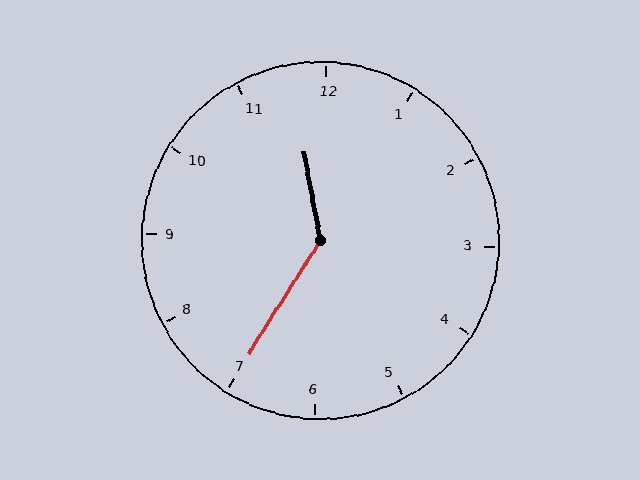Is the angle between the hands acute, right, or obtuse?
It is obtuse.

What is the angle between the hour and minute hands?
Approximately 138 degrees.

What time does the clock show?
11:35.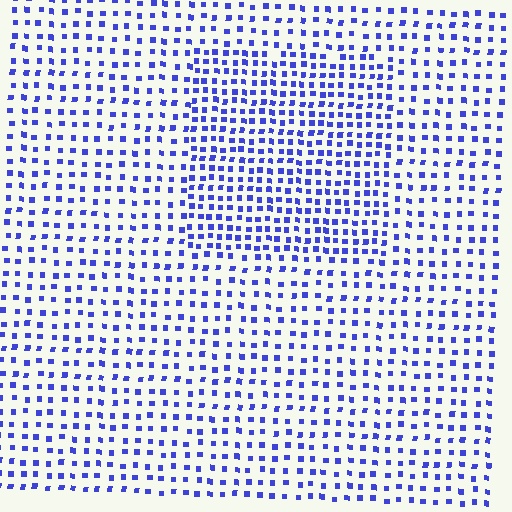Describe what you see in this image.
The image contains small blue elements arranged at two different densities. A rectangle-shaped region is visible where the elements are more densely packed than the surrounding area.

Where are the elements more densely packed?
The elements are more densely packed inside the rectangle boundary.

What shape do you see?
I see a rectangle.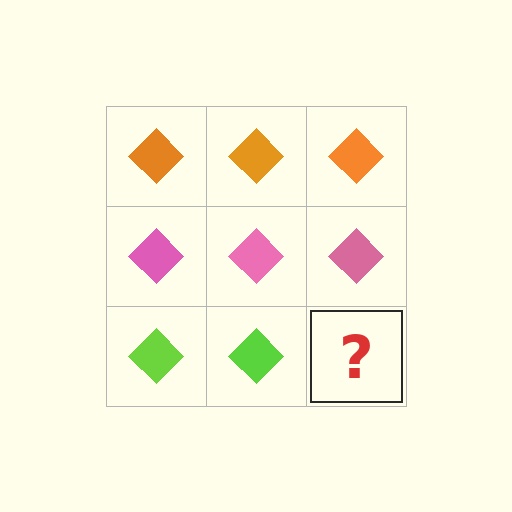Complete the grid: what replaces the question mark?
The question mark should be replaced with a lime diamond.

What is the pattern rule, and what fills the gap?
The rule is that each row has a consistent color. The gap should be filled with a lime diamond.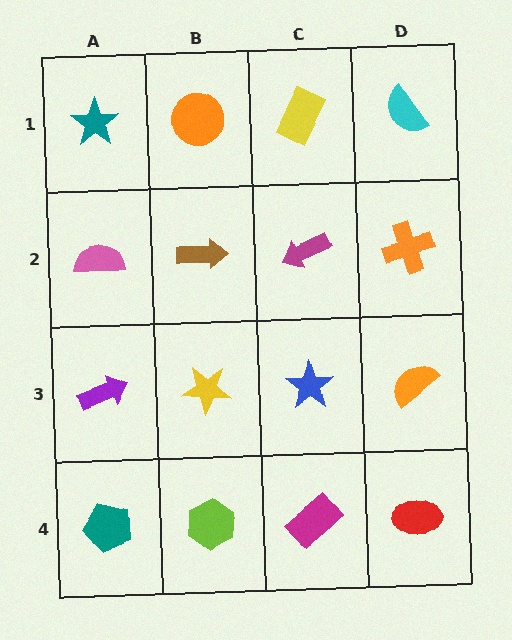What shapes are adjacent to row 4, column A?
A purple arrow (row 3, column A), a lime hexagon (row 4, column B).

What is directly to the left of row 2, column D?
A magenta arrow.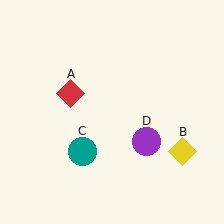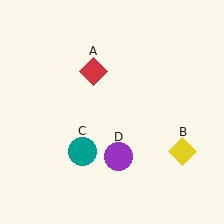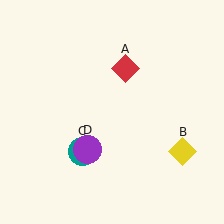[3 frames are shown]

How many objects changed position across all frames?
2 objects changed position: red diamond (object A), purple circle (object D).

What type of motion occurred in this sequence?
The red diamond (object A), purple circle (object D) rotated clockwise around the center of the scene.